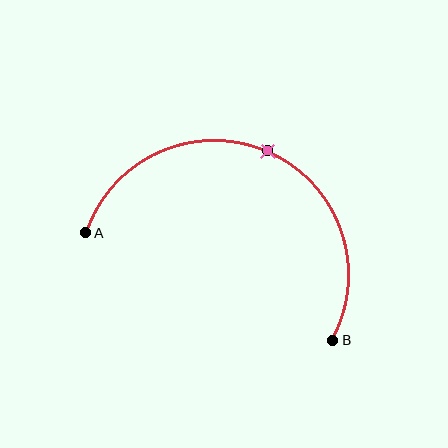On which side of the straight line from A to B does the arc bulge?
The arc bulges above the straight line connecting A and B.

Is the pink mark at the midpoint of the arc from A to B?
Yes. The pink mark lies on the arc at equal arc-length from both A and B — it is the arc midpoint.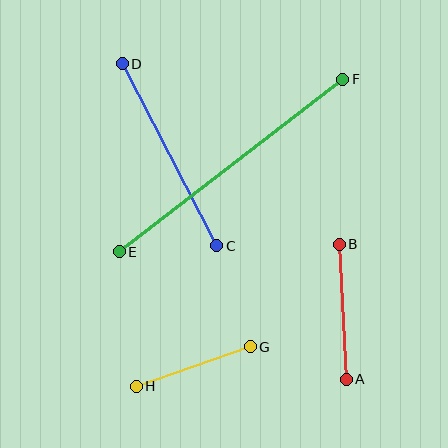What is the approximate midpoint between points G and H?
The midpoint is at approximately (193, 367) pixels.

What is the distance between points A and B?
The distance is approximately 135 pixels.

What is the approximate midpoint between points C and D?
The midpoint is at approximately (169, 155) pixels.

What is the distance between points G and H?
The distance is approximately 120 pixels.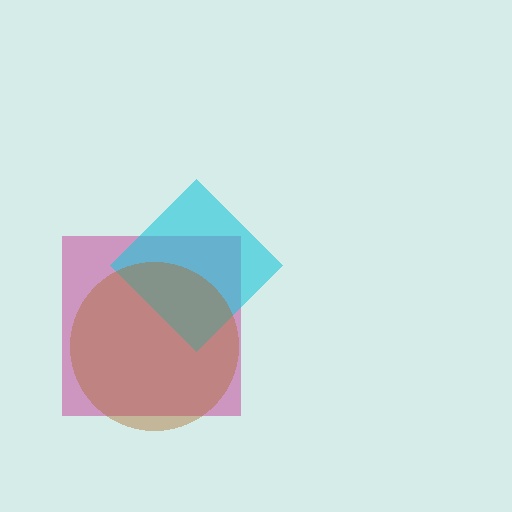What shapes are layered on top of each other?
The layered shapes are: a magenta square, a cyan diamond, a brown circle.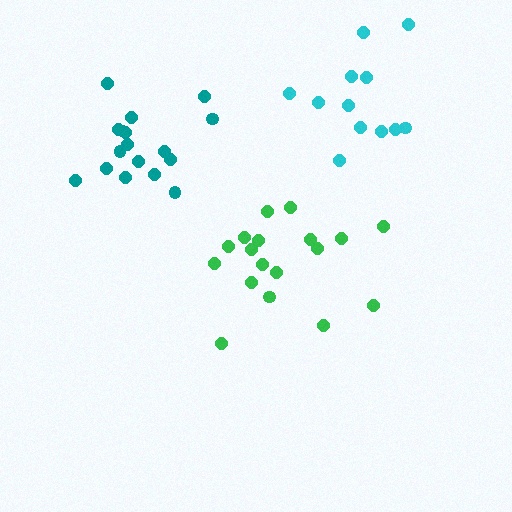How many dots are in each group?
Group 1: 17 dots, Group 2: 18 dots, Group 3: 12 dots (47 total).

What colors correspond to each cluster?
The clusters are colored: teal, green, cyan.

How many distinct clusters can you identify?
There are 3 distinct clusters.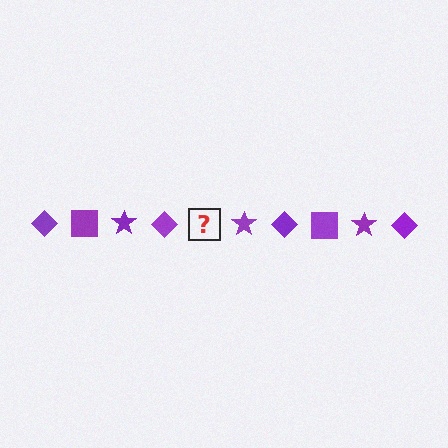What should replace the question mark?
The question mark should be replaced with a purple square.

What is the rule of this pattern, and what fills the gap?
The rule is that the pattern cycles through diamond, square, star shapes in purple. The gap should be filled with a purple square.